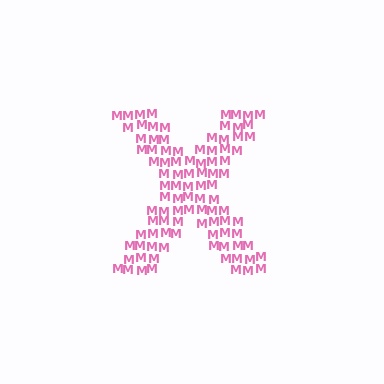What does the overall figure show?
The overall figure shows the letter X.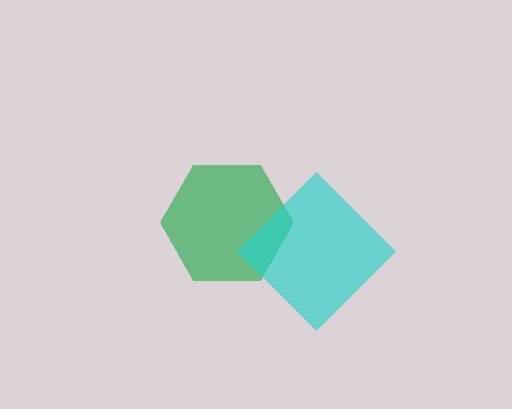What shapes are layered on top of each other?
The layered shapes are: a green hexagon, a cyan diamond.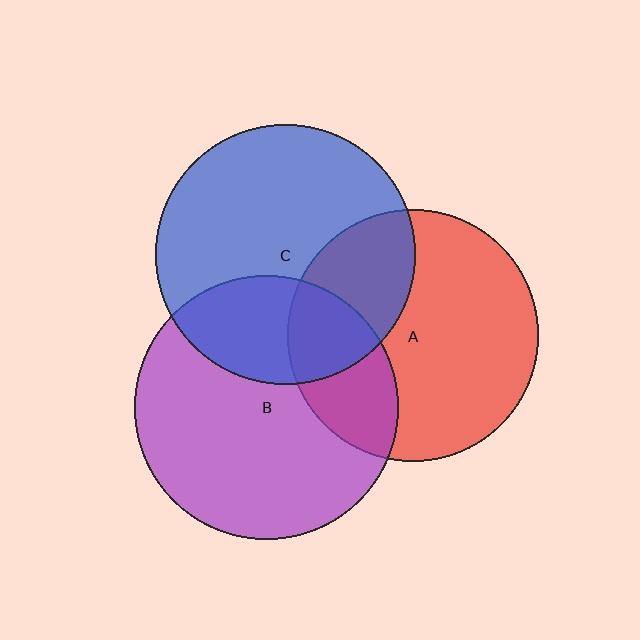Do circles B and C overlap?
Yes.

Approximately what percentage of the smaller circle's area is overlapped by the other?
Approximately 30%.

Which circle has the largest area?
Circle B (purple).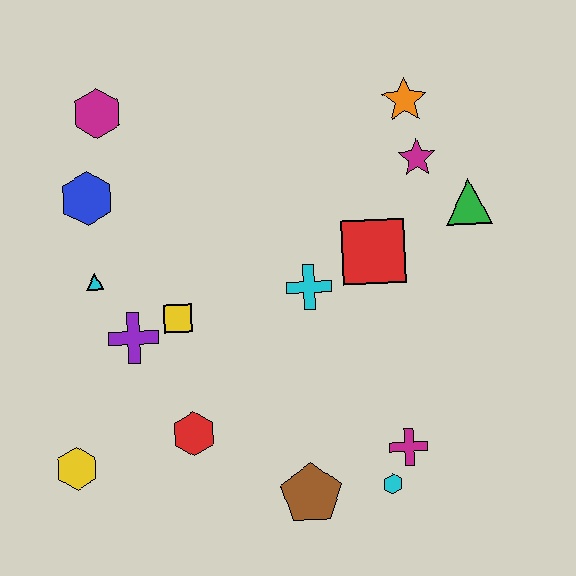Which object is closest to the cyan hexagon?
The magenta cross is closest to the cyan hexagon.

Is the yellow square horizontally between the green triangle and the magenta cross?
No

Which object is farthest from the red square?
The yellow hexagon is farthest from the red square.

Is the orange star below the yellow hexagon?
No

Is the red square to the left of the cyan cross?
No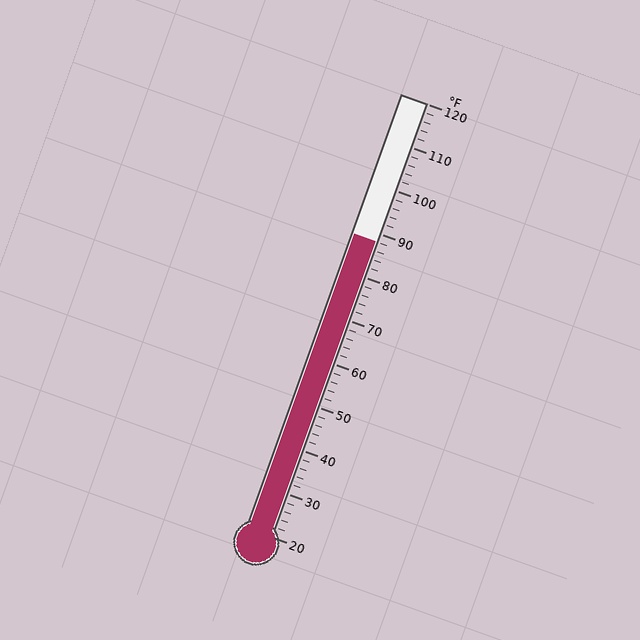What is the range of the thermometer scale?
The thermometer scale ranges from 20°F to 120°F.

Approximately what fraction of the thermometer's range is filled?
The thermometer is filled to approximately 70% of its range.